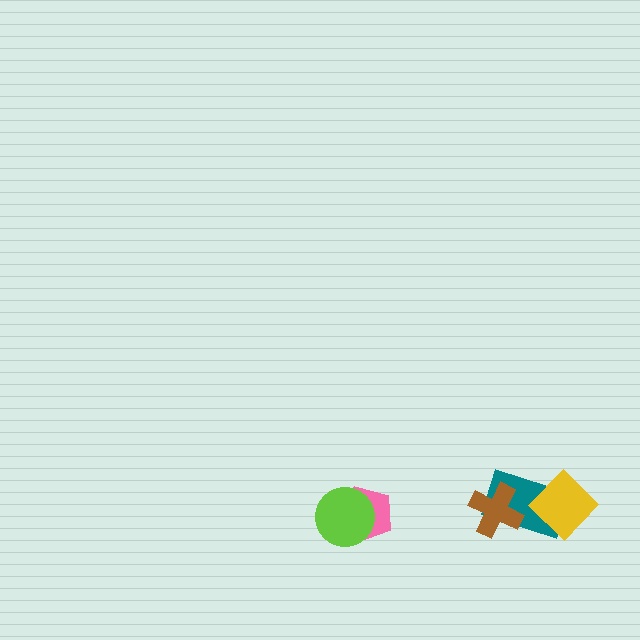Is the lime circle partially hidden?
No, no other shape covers it.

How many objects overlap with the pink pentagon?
1 object overlaps with the pink pentagon.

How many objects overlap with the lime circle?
1 object overlaps with the lime circle.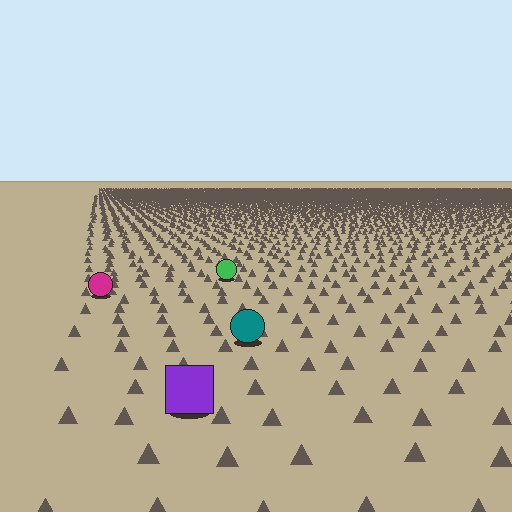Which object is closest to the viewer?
The purple square is closest. The texture marks near it are larger and more spread out.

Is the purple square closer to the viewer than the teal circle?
Yes. The purple square is closer — you can tell from the texture gradient: the ground texture is coarser near it.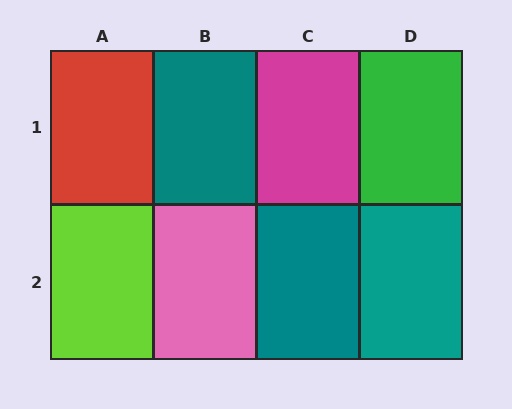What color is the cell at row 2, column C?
Teal.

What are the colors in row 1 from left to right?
Red, teal, magenta, green.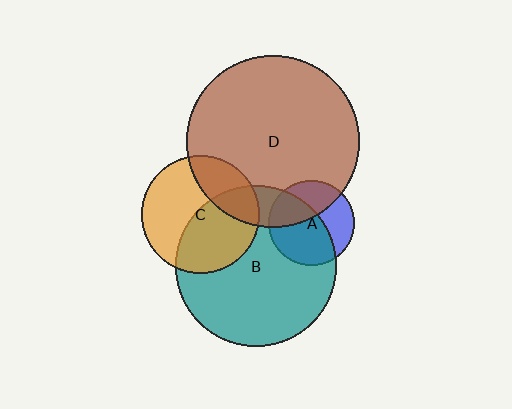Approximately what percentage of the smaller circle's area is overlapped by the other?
Approximately 25%.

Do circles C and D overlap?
Yes.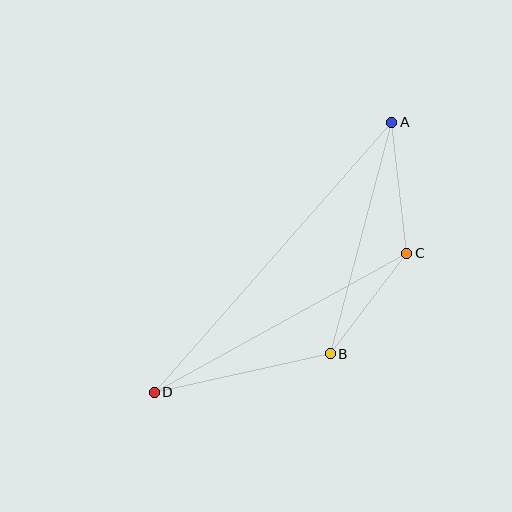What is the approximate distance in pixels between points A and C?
The distance between A and C is approximately 132 pixels.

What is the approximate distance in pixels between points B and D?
The distance between B and D is approximately 180 pixels.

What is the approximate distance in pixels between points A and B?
The distance between A and B is approximately 239 pixels.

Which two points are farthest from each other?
Points A and D are farthest from each other.